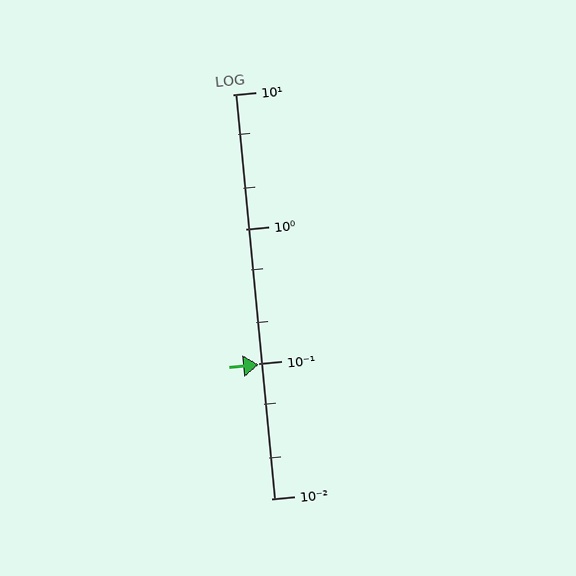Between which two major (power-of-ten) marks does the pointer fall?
The pointer is between 0.01 and 0.1.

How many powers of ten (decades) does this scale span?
The scale spans 3 decades, from 0.01 to 10.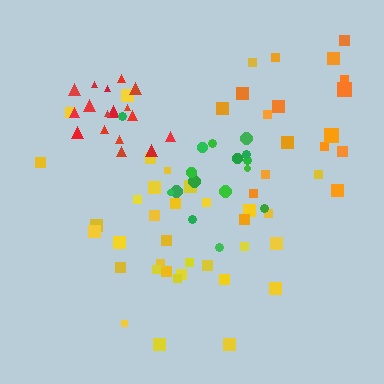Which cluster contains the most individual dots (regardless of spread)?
Yellow (34).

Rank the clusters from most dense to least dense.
red, green, orange, yellow.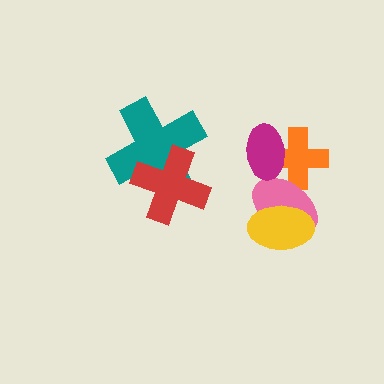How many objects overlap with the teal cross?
1 object overlaps with the teal cross.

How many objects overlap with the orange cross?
2 objects overlap with the orange cross.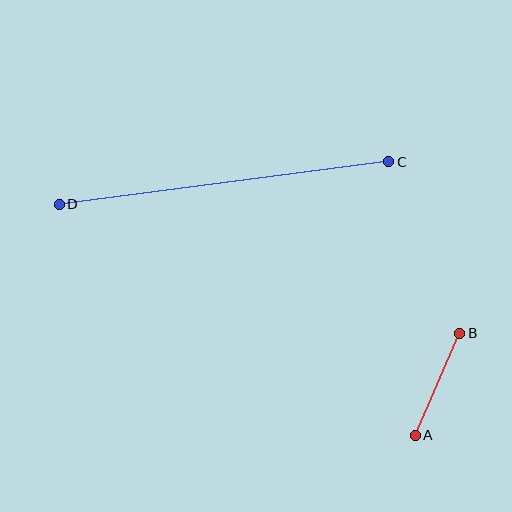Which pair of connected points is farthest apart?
Points C and D are farthest apart.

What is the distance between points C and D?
The distance is approximately 332 pixels.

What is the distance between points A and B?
The distance is approximately 111 pixels.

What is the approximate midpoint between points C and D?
The midpoint is at approximately (224, 183) pixels.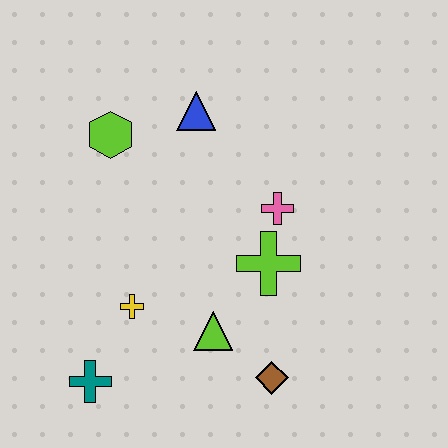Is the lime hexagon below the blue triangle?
Yes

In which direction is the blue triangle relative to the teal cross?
The blue triangle is above the teal cross.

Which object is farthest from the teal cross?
The blue triangle is farthest from the teal cross.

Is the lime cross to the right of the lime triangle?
Yes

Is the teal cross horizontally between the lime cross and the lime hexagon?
No